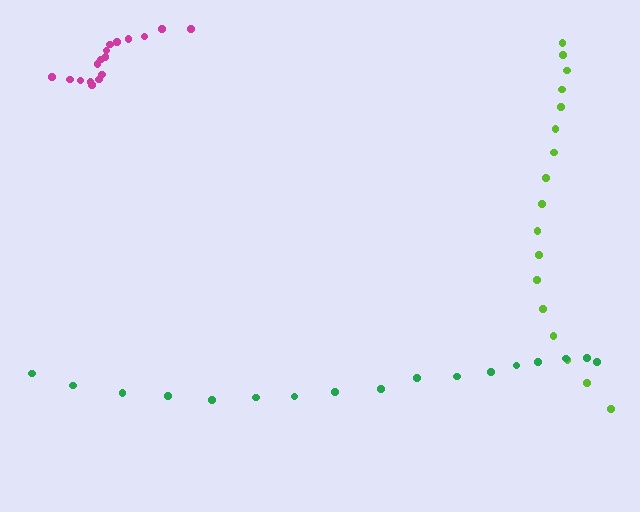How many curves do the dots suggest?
There are 3 distinct paths.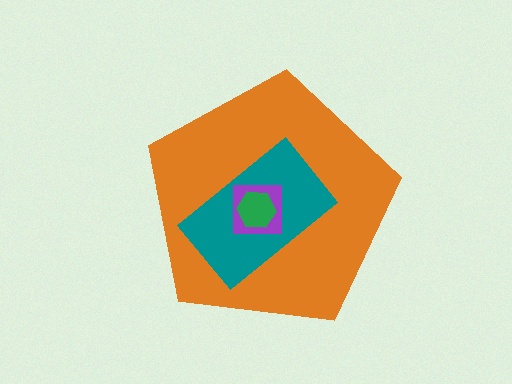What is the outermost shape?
The orange pentagon.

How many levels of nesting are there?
4.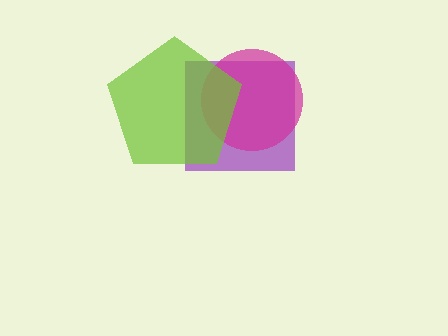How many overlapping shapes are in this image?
There are 3 overlapping shapes in the image.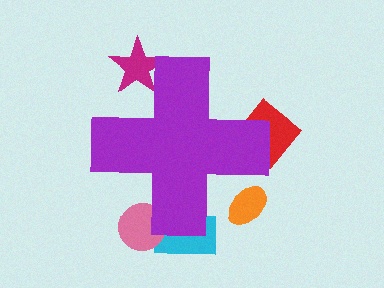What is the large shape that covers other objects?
A purple cross.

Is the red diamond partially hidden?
Yes, the red diamond is partially hidden behind the purple cross.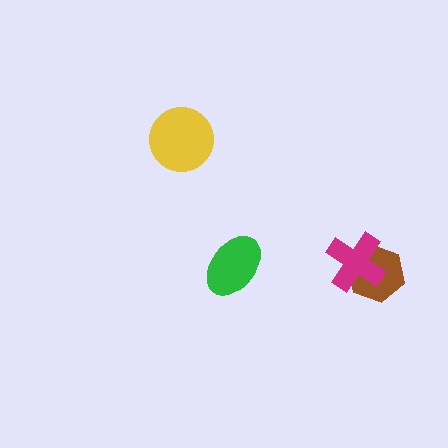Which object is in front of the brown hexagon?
The magenta cross is in front of the brown hexagon.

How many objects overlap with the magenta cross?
1 object overlaps with the magenta cross.